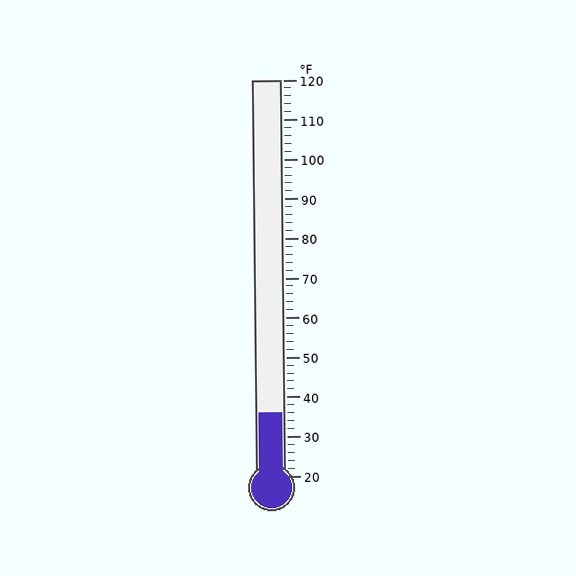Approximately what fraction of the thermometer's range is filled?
The thermometer is filled to approximately 15% of its range.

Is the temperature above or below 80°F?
The temperature is below 80°F.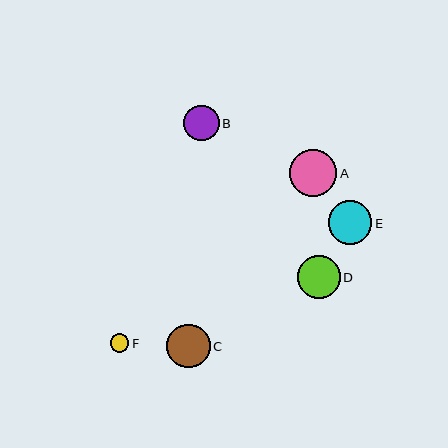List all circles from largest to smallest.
From largest to smallest: A, C, E, D, B, F.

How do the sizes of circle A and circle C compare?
Circle A and circle C are approximately the same size.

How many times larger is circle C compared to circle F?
Circle C is approximately 2.3 times the size of circle F.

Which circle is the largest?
Circle A is the largest with a size of approximately 47 pixels.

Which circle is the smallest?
Circle F is the smallest with a size of approximately 19 pixels.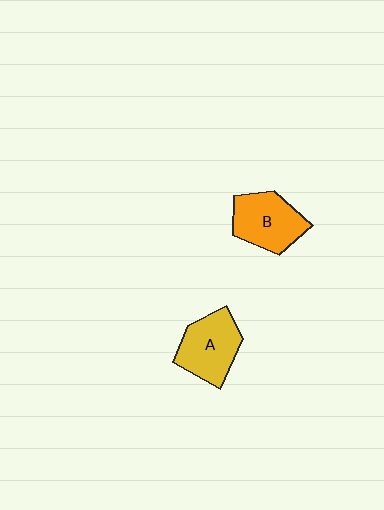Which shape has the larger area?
Shape A (yellow).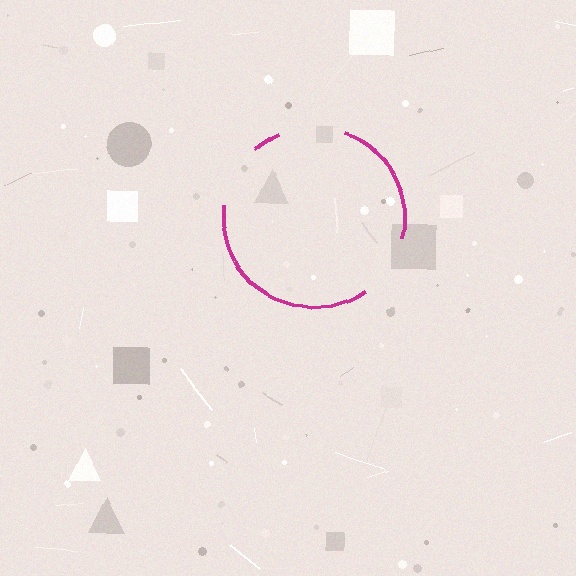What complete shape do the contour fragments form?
The contour fragments form a circle.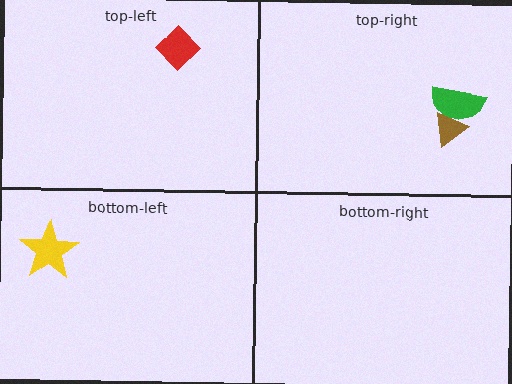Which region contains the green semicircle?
The top-right region.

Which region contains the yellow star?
The bottom-left region.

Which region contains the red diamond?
The top-left region.